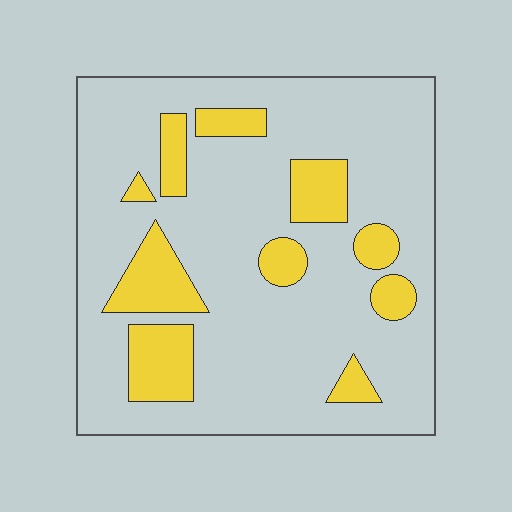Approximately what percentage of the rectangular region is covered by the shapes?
Approximately 20%.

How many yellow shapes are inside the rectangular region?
10.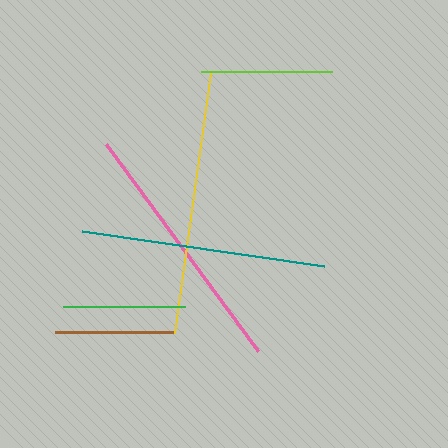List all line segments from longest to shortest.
From longest to shortest: yellow, pink, teal, lime, green, brown.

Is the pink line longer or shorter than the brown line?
The pink line is longer than the brown line.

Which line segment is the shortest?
The brown line is the shortest at approximately 119 pixels.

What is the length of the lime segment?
The lime segment is approximately 130 pixels long.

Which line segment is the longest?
The yellow line is the longest at approximately 262 pixels.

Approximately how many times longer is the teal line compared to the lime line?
The teal line is approximately 1.9 times the length of the lime line.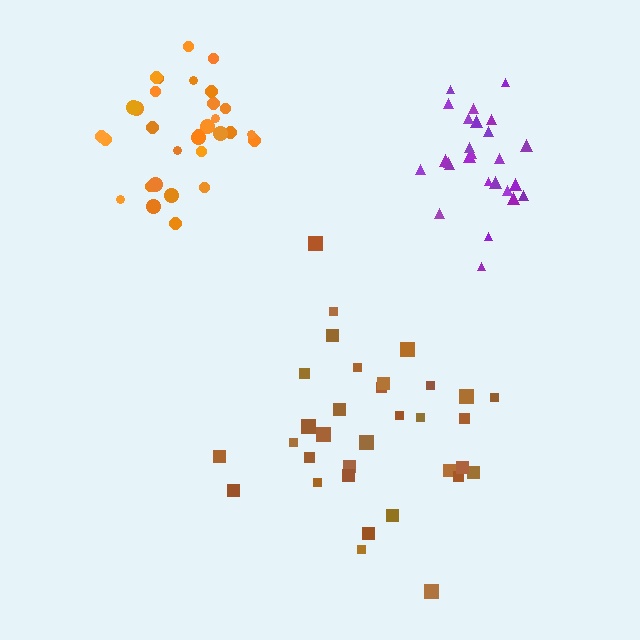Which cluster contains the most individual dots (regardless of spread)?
Brown (33).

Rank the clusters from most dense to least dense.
orange, purple, brown.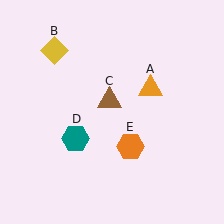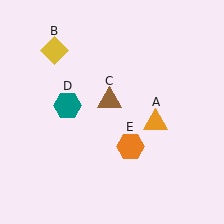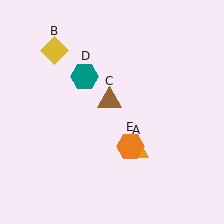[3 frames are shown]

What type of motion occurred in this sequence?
The orange triangle (object A), teal hexagon (object D) rotated clockwise around the center of the scene.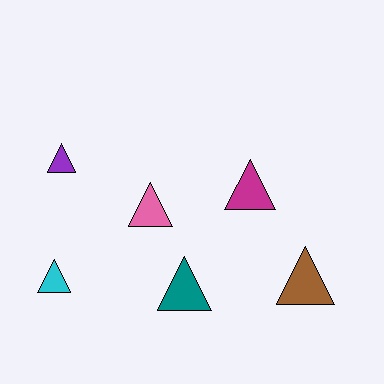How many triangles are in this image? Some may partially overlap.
There are 6 triangles.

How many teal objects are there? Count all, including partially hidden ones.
There is 1 teal object.